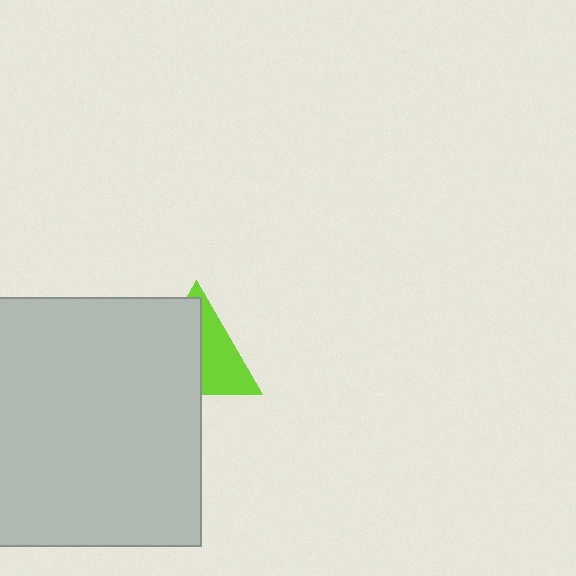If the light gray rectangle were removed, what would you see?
You would see the complete lime triangle.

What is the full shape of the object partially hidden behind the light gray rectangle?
The partially hidden object is a lime triangle.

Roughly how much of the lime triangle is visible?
About half of it is visible (roughly 45%).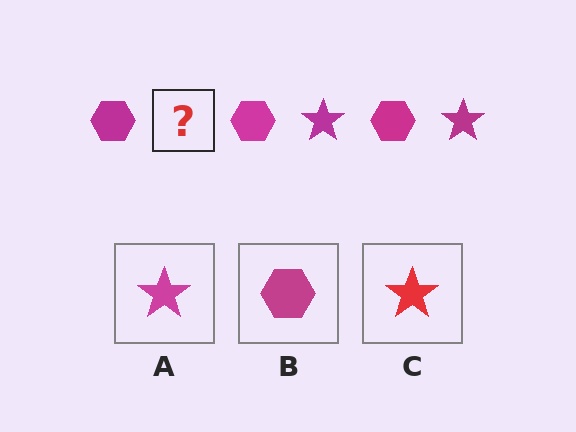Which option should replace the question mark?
Option A.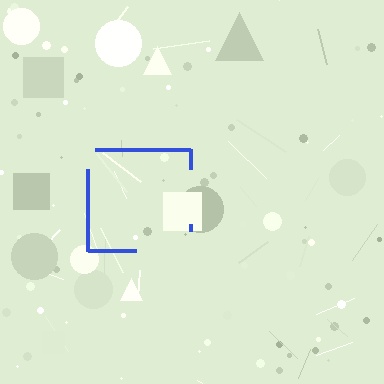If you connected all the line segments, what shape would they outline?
They would outline a square.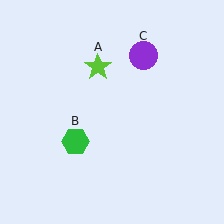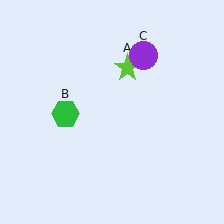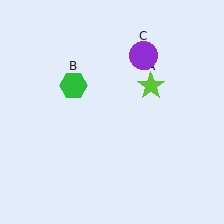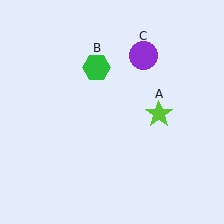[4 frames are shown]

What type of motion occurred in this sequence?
The lime star (object A), green hexagon (object B) rotated clockwise around the center of the scene.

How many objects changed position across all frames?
2 objects changed position: lime star (object A), green hexagon (object B).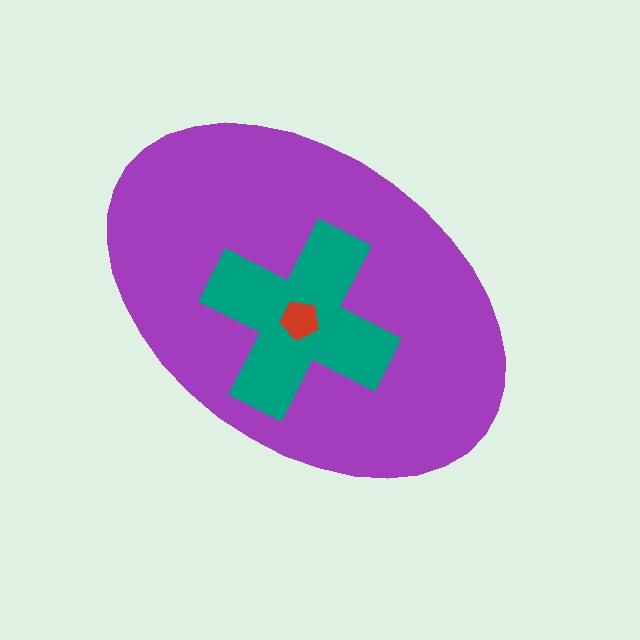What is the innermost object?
The red pentagon.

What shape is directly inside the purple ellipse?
The teal cross.